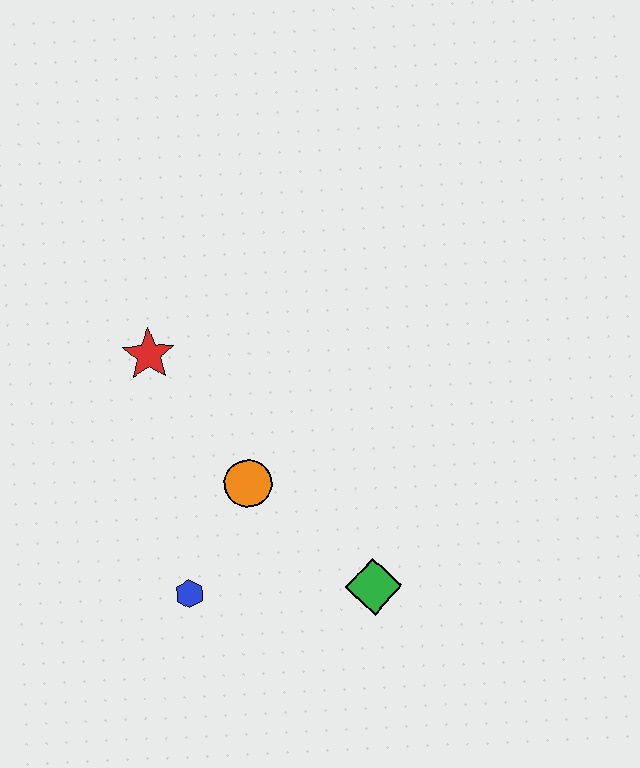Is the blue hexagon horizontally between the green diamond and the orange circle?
No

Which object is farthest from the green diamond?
The red star is farthest from the green diamond.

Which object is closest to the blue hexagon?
The orange circle is closest to the blue hexagon.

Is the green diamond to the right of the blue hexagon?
Yes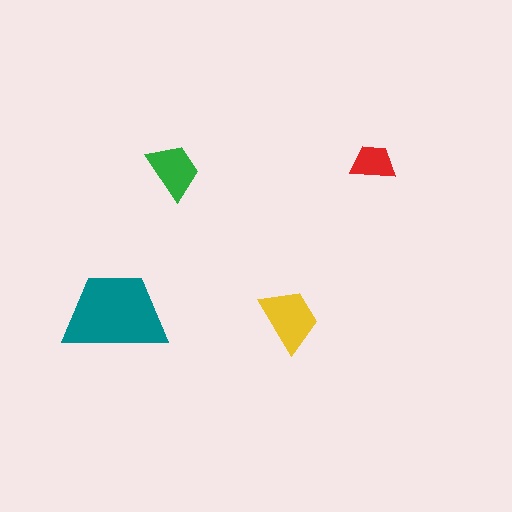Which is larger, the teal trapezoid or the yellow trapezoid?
The teal one.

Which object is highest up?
The red trapezoid is topmost.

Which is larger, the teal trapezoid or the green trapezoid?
The teal one.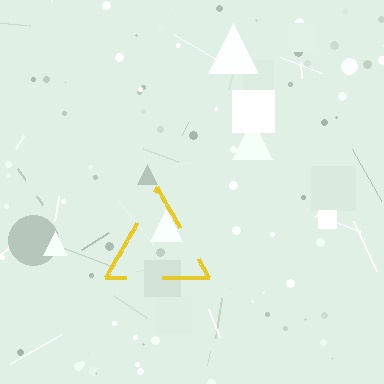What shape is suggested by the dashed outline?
The dashed outline suggests a triangle.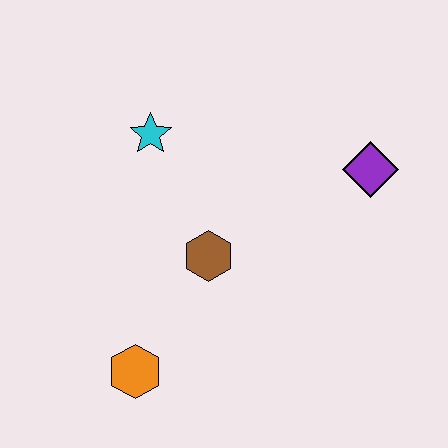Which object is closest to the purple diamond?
The brown hexagon is closest to the purple diamond.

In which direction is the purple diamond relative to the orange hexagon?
The purple diamond is to the right of the orange hexagon.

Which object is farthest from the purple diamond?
The orange hexagon is farthest from the purple diamond.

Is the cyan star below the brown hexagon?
No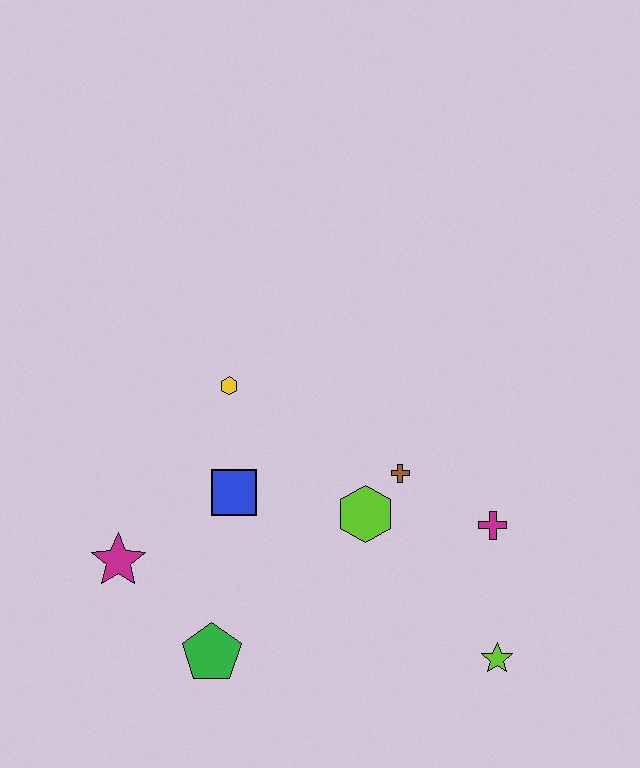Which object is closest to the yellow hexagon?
The blue square is closest to the yellow hexagon.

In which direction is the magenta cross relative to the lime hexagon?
The magenta cross is to the right of the lime hexagon.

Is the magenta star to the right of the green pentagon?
No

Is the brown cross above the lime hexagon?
Yes